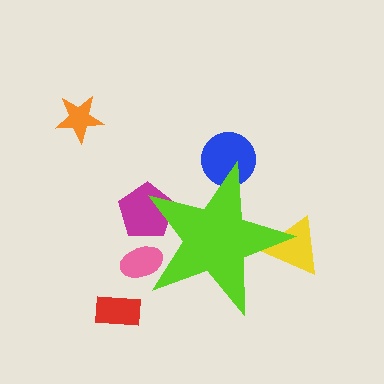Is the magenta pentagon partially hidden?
Yes, the magenta pentagon is partially hidden behind the lime star.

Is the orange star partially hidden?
No, the orange star is fully visible.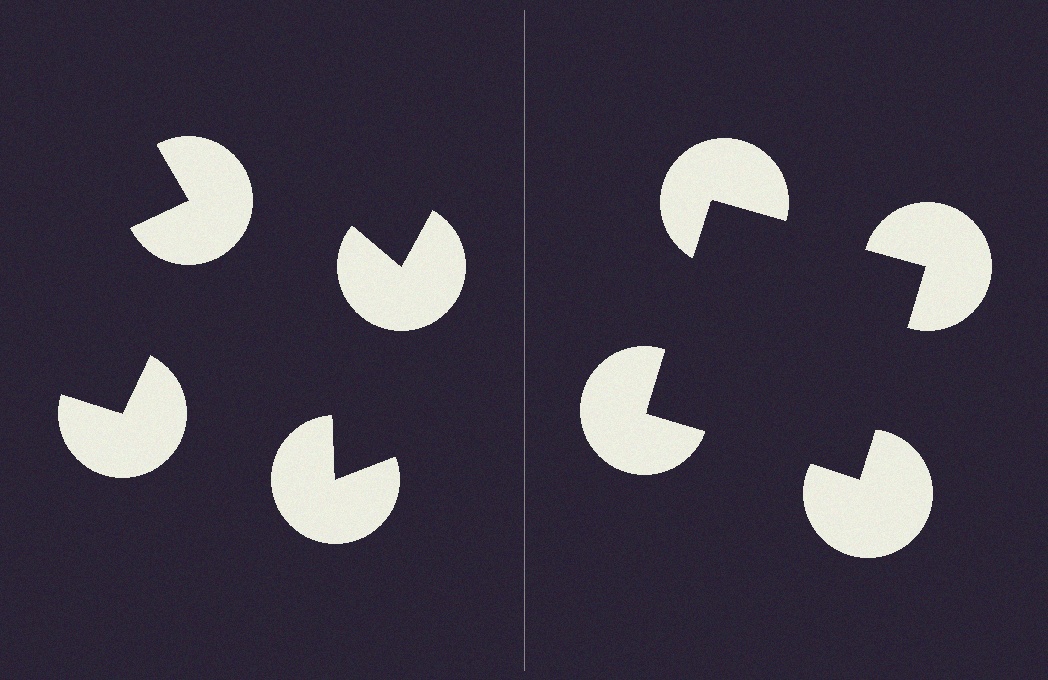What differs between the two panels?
The pac-man discs are positioned identically on both sides; only the wedge orientations differ. On the right they align to a square; on the left they are misaligned.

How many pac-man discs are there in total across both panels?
8 — 4 on each side.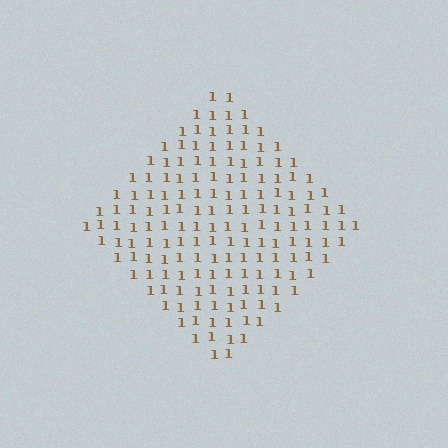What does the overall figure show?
The overall figure shows a diamond.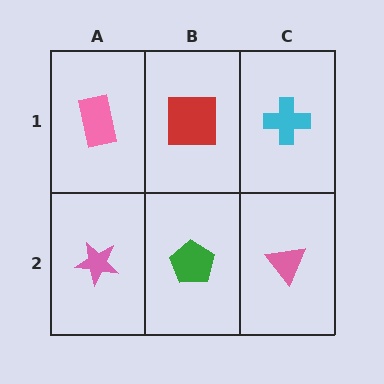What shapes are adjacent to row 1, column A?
A pink star (row 2, column A), a red square (row 1, column B).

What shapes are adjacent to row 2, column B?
A red square (row 1, column B), a pink star (row 2, column A), a pink triangle (row 2, column C).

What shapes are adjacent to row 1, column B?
A green pentagon (row 2, column B), a pink rectangle (row 1, column A), a cyan cross (row 1, column C).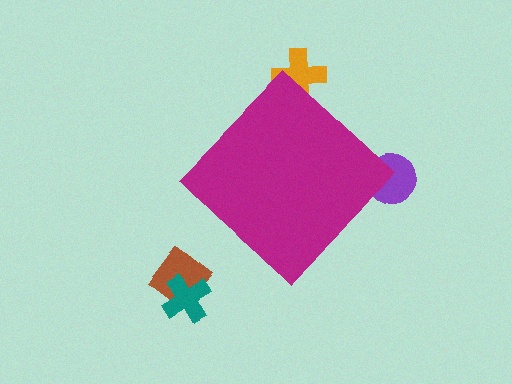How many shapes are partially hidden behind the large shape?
2 shapes are partially hidden.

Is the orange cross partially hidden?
Yes, the orange cross is partially hidden behind the magenta diamond.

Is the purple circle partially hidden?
Yes, the purple circle is partially hidden behind the magenta diamond.